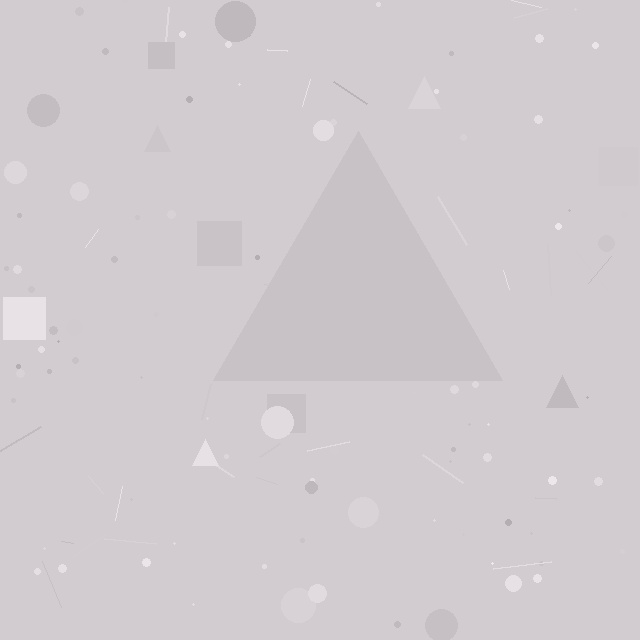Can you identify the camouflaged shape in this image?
The camouflaged shape is a triangle.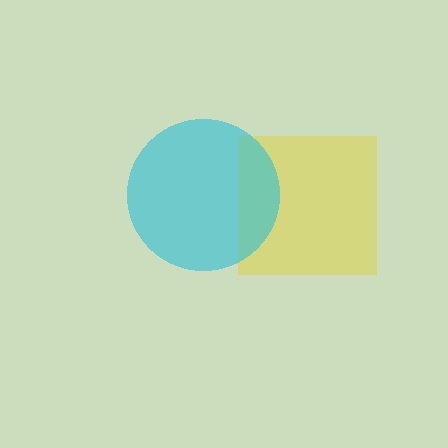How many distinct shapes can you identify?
There are 2 distinct shapes: a yellow square, a cyan circle.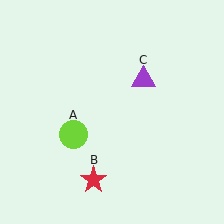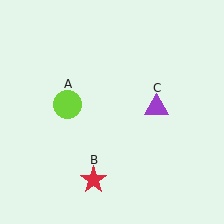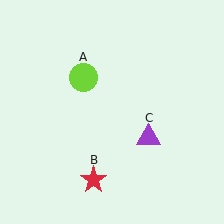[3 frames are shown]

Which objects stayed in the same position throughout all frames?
Red star (object B) remained stationary.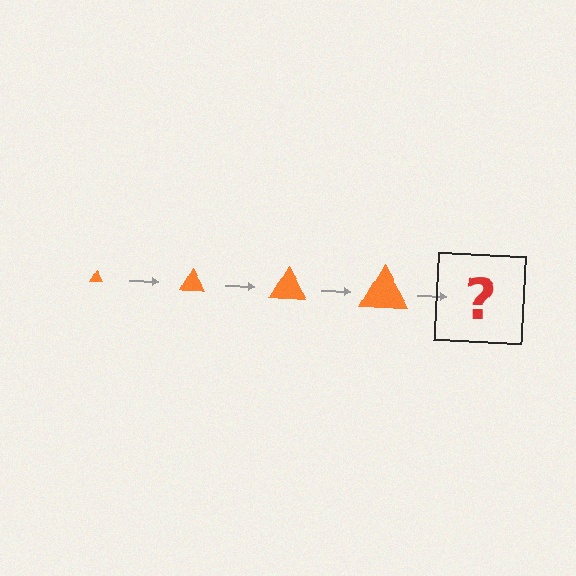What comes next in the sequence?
The next element should be an orange triangle, larger than the previous one.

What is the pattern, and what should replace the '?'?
The pattern is that the triangle gets progressively larger each step. The '?' should be an orange triangle, larger than the previous one.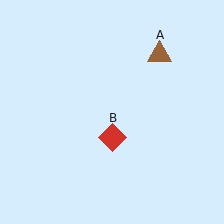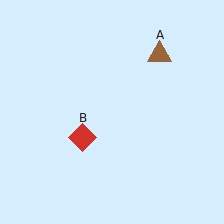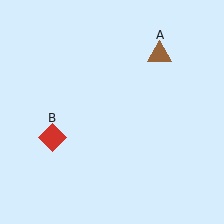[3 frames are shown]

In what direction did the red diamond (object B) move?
The red diamond (object B) moved left.